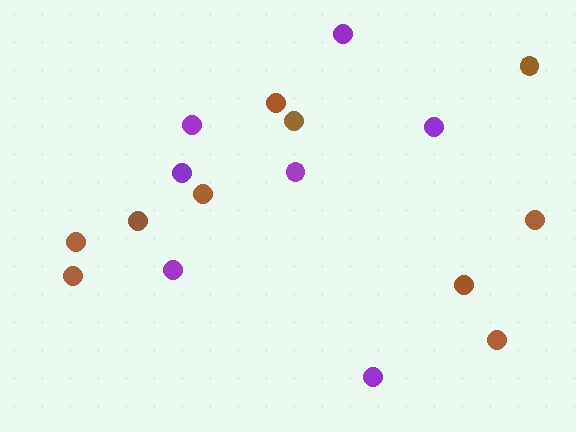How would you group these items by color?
There are 2 groups: one group of brown circles (10) and one group of purple circles (7).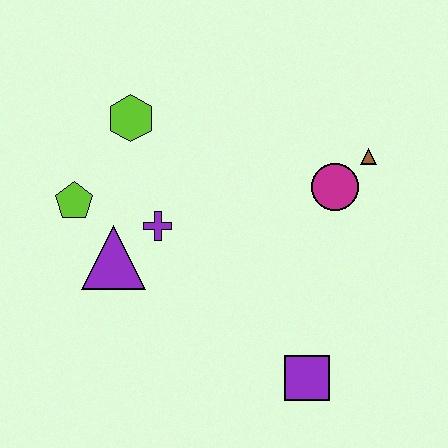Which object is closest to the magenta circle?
The brown triangle is closest to the magenta circle.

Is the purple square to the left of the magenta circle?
Yes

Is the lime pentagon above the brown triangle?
No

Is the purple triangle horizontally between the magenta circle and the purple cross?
No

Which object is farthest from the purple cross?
The brown triangle is farthest from the purple cross.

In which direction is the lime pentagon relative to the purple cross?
The lime pentagon is to the left of the purple cross.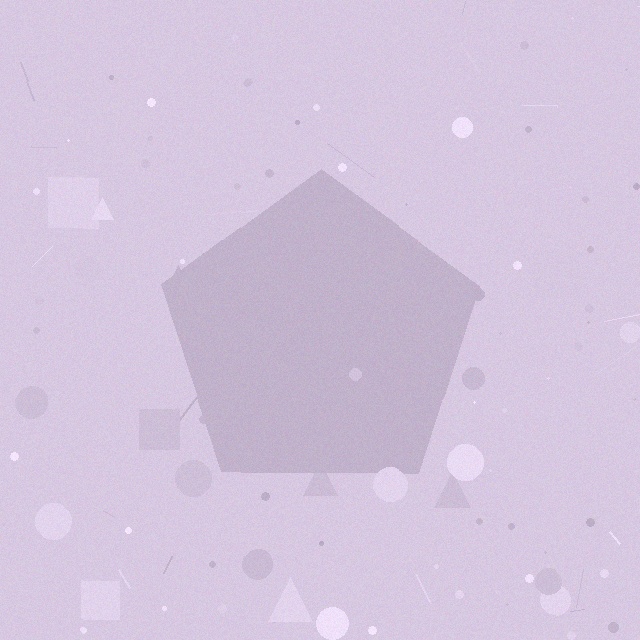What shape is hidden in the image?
A pentagon is hidden in the image.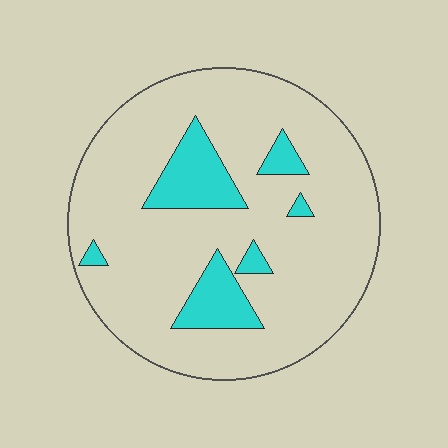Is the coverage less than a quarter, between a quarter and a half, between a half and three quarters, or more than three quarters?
Less than a quarter.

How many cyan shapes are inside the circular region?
6.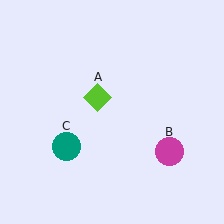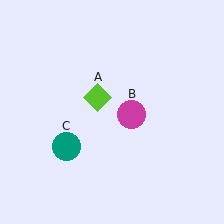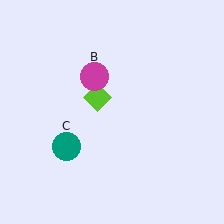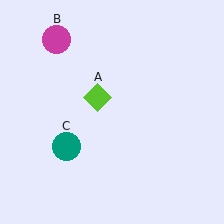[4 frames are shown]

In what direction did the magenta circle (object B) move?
The magenta circle (object B) moved up and to the left.